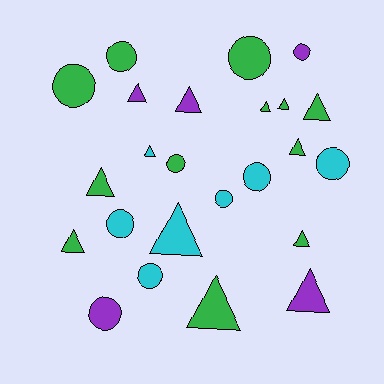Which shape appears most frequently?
Triangle, with 13 objects.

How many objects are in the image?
There are 24 objects.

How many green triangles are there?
There are 8 green triangles.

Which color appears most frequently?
Green, with 12 objects.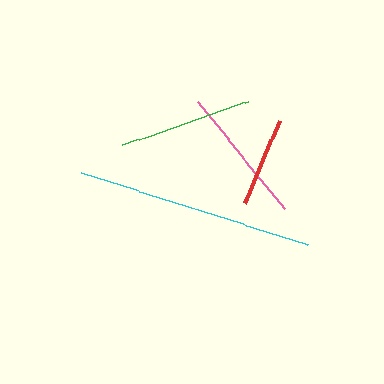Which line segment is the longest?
The cyan line is the longest at approximately 237 pixels.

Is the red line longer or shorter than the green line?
The green line is longer than the red line.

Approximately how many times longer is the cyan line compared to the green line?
The cyan line is approximately 1.8 times the length of the green line.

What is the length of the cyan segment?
The cyan segment is approximately 237 pixels long.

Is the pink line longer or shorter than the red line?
The pink line is longer than the red line.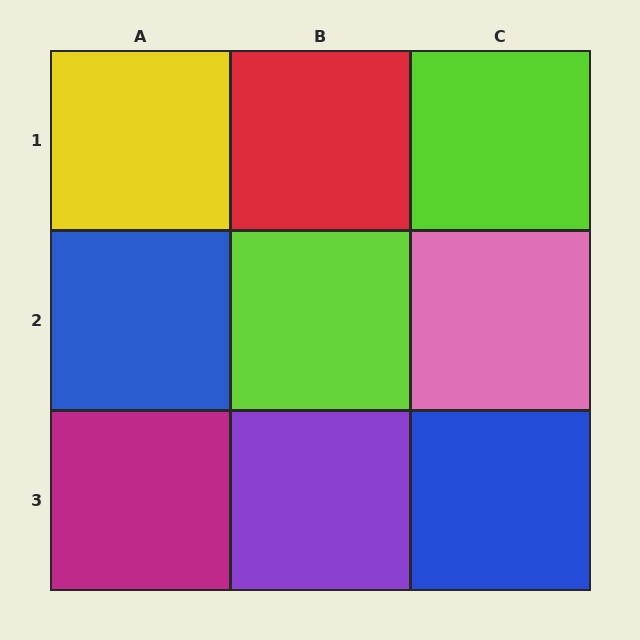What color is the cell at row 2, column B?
Lime.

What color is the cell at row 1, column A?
Yellow.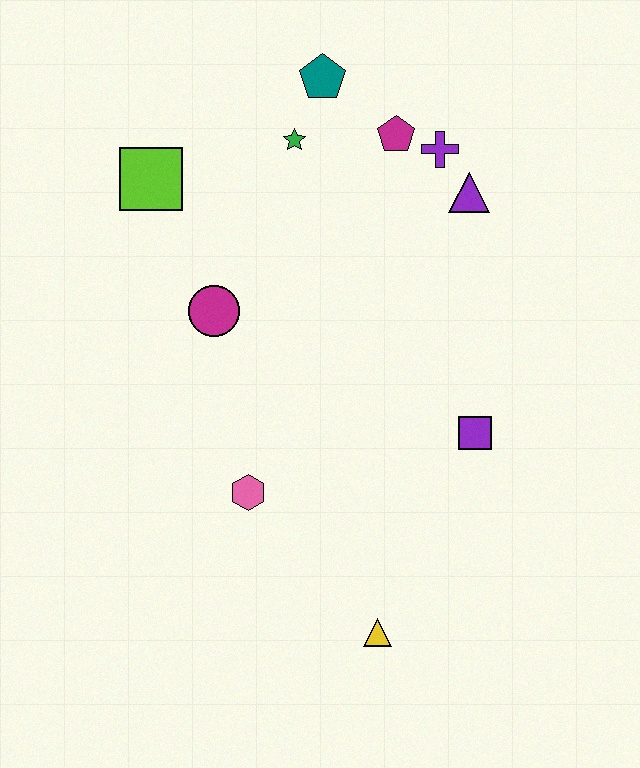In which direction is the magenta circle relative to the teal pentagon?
The magenta circle is below the teal pentagon.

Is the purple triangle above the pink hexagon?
Yes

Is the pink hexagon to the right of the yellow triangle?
No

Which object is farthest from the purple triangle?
The yellow triangle is farthest from the purple triangle.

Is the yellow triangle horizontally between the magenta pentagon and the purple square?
No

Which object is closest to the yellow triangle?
The pink hexagon is closest to the yellow triangle.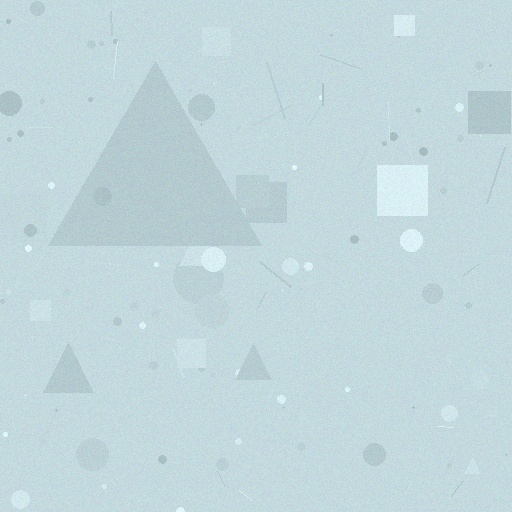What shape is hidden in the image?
A triangle is hidden in the image.